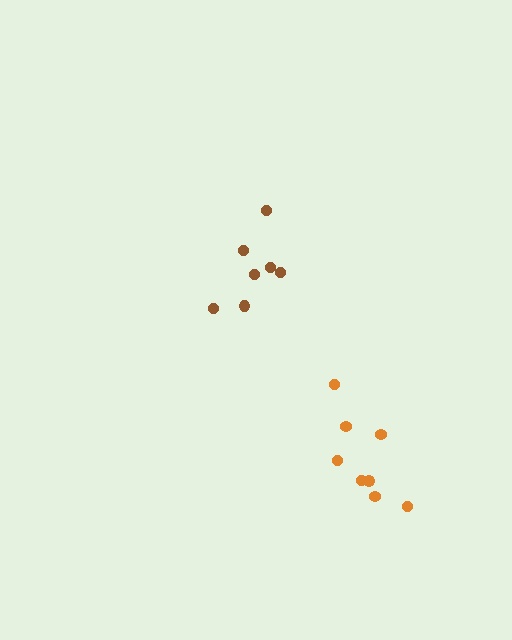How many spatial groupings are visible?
There are 2 spatial groupings.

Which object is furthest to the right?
The orange cluster is rightmost.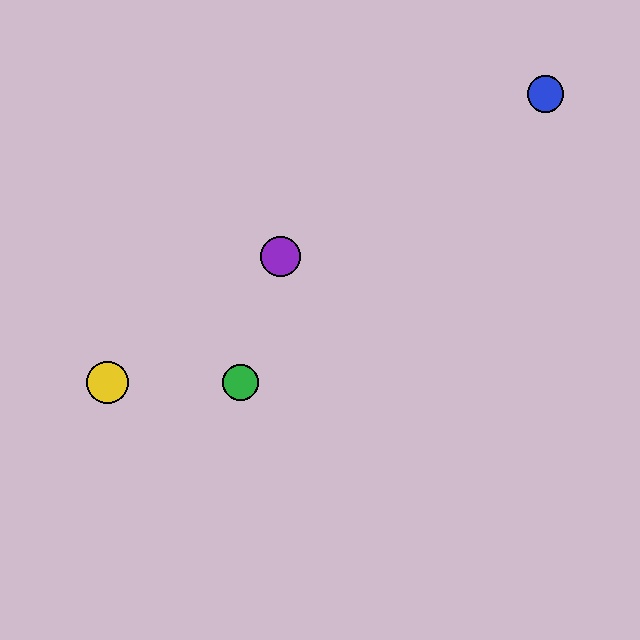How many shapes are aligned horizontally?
3 shapes (the red circle, the green circle, the yellow circle) are aligned horizontally.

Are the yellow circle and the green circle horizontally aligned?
Yes, both are at y≈383.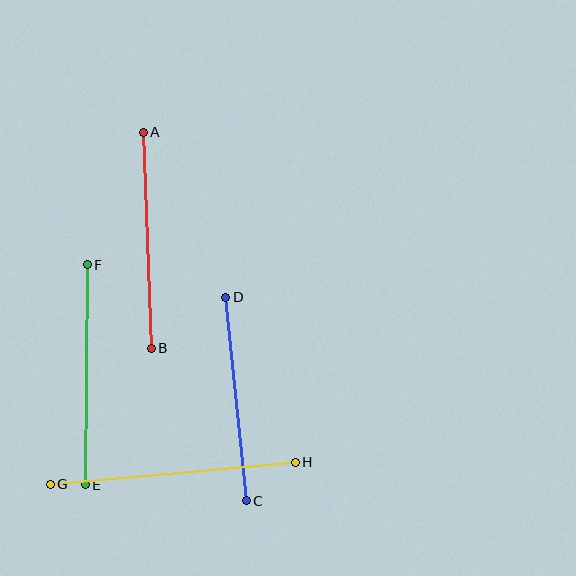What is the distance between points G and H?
The distance is approximately 246 pixels.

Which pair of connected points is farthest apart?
Points G and H are farthest apart.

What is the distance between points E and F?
The distance is approximately 220 pixels.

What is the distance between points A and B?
The distance is approximately 216 pixels.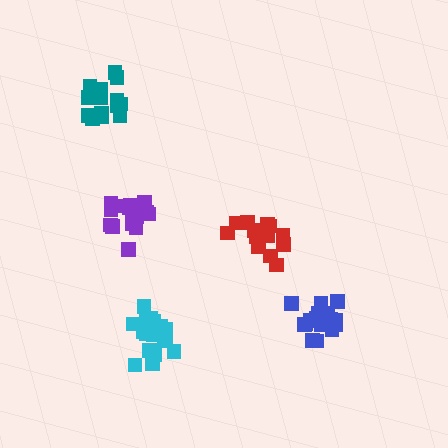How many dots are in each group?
Group 1: 18 dots, Group 2: 14 dots, Group 3: 14 dots, Group 4: 18 dots, Group 5: 16 dots (80 total).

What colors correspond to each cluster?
The clusters are colored: cyan, teal, red, blue, purple.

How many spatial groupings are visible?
There are 5 spatial groupings.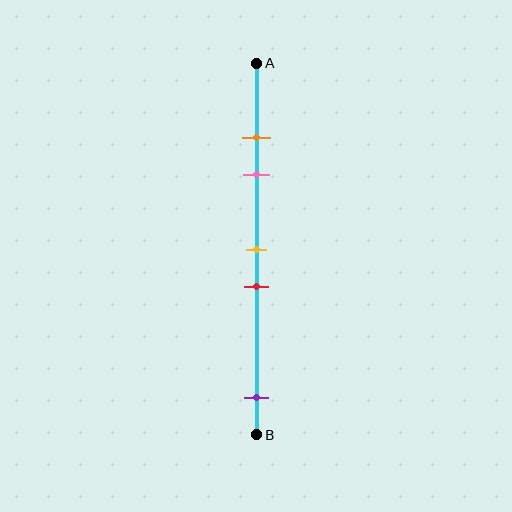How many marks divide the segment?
There are 5 marks dividing the segment.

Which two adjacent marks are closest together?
The orange and pink marks are the closest adjacent pair.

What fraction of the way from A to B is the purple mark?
The purple mark is approximately 90% (0.9) of the way from A to B.